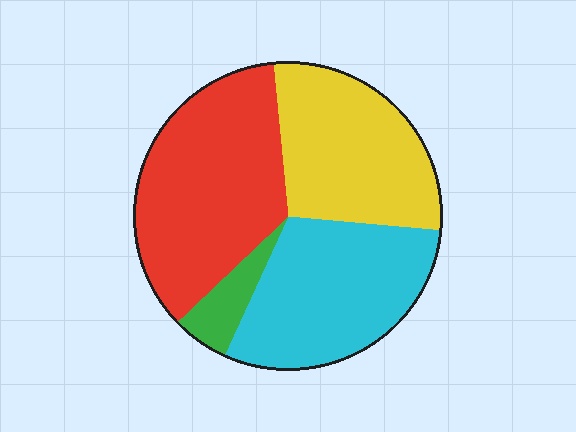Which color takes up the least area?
Green, at roughly 5%.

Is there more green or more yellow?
Yellow.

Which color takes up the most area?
Red, at roughly 35%.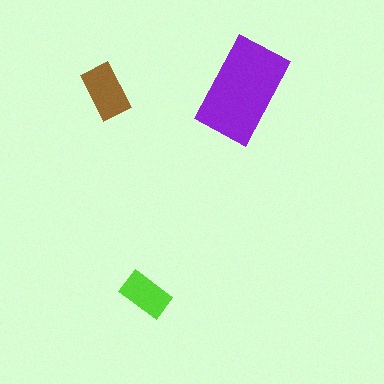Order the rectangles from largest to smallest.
the purple one, the brown one, the lime one.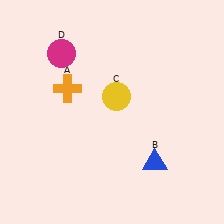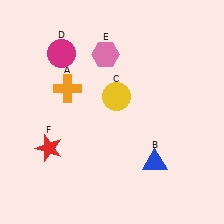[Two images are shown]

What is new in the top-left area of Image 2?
A pink hexagon (E) was added in the top-left area of Image 2.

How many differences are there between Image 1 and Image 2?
There are 2 differences between the two images.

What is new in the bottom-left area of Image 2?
A red star (F) was added in the bottom-left area of Image 2.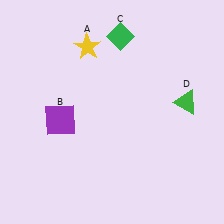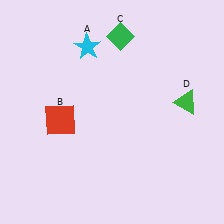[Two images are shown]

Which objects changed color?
A changed from yellow to cyan. B changed from purple to red.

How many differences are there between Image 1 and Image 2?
There are 2 differences between the two images.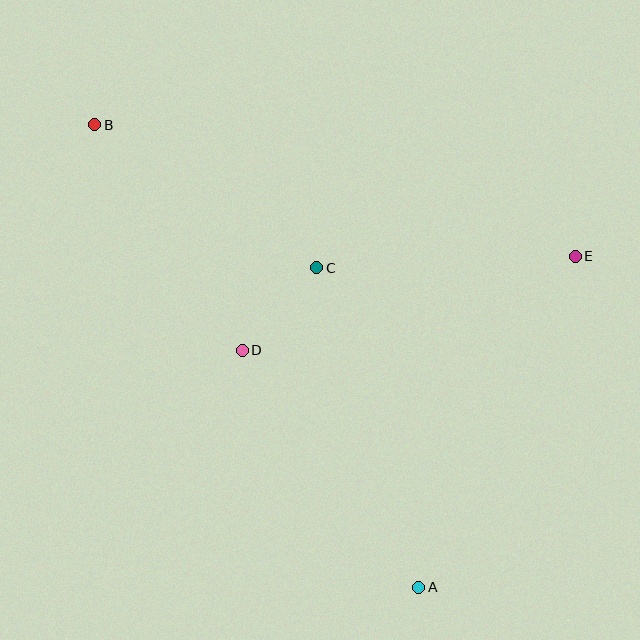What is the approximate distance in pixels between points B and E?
The distance between B and E is approximately 498 pixels.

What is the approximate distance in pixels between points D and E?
The distance between D and E is approximately 346 pixels.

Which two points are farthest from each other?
Points A and B are farthest from each other.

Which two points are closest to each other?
Points C and D are closest to each other.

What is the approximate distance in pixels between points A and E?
The distance between A and E is approximately 366 pixels.